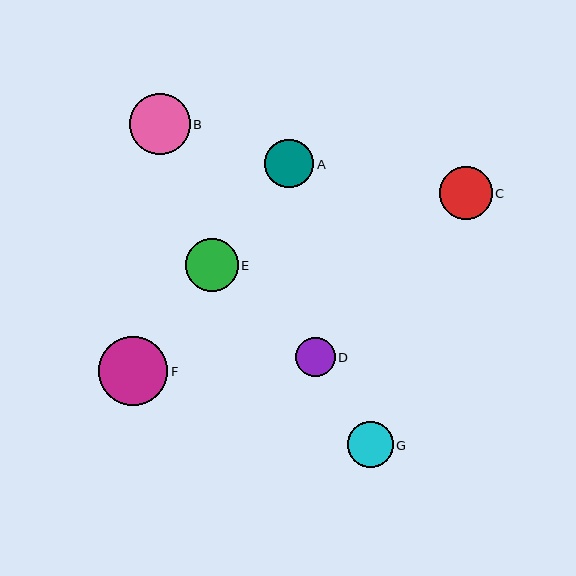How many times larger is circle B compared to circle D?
Circle B is approximately 1.5 times the size of circle D.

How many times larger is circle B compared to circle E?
Circle B is approximately 1.1 times the size of circle E.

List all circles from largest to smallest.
From largest to smallest: F, B, E, C, A, G, D.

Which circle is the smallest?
Circle D is the smallest with a size of approximately 39 pixels.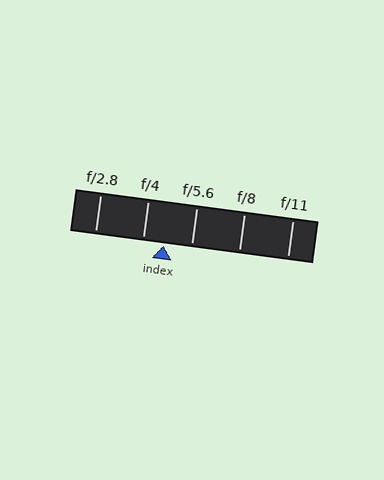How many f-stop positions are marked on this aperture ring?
There are 5 f-stop positions marked.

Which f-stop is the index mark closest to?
The index mark is closest to f/4.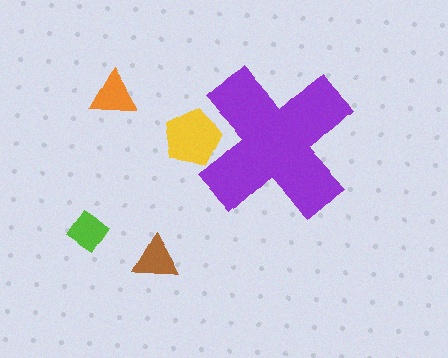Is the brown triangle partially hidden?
No, the brown triangle is fully visible.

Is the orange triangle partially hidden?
No, the orange triangle is fully visible.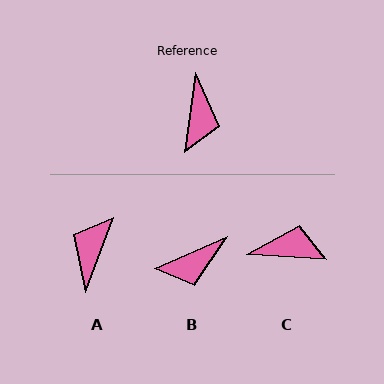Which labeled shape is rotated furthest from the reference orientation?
A, about 167 degrees away.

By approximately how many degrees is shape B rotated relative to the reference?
Approximately 58 degrees clockwise.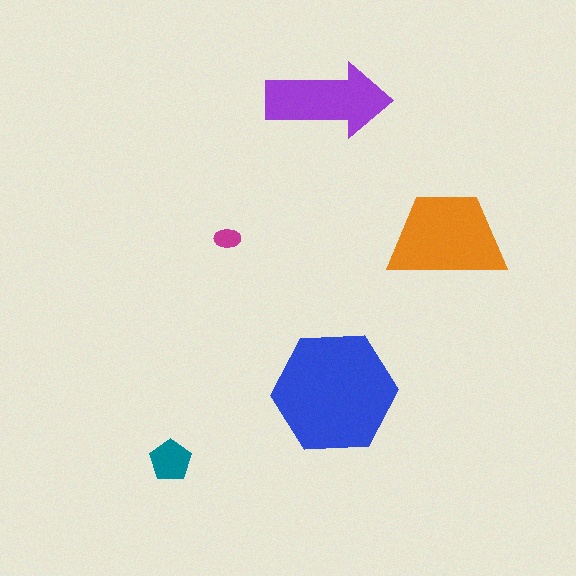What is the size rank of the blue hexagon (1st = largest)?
1st.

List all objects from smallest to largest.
The magenta ellipse, the teal pentagon, the purple arrow, the orange trapezoid, the blue hexagon.